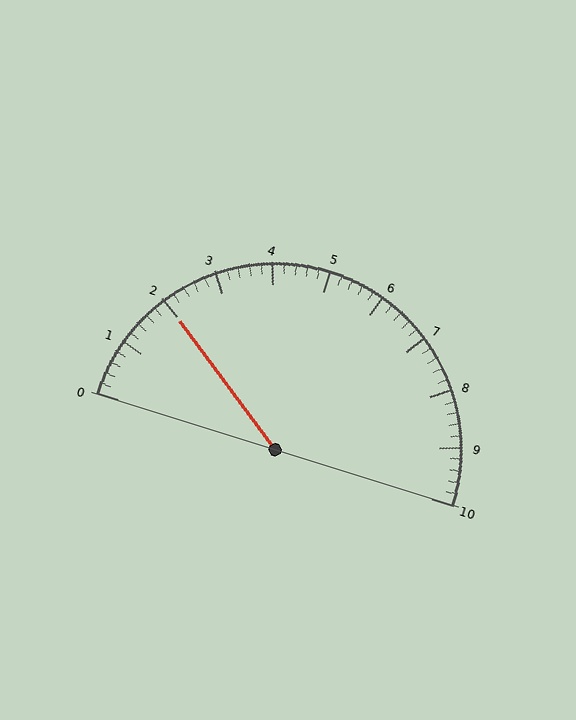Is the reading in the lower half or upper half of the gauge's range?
The reading is in the lower half of the range (0 to 10).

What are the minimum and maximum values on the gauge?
The gauge ranges from 0 to 10.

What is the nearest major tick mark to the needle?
The nearest major tick mark is 2.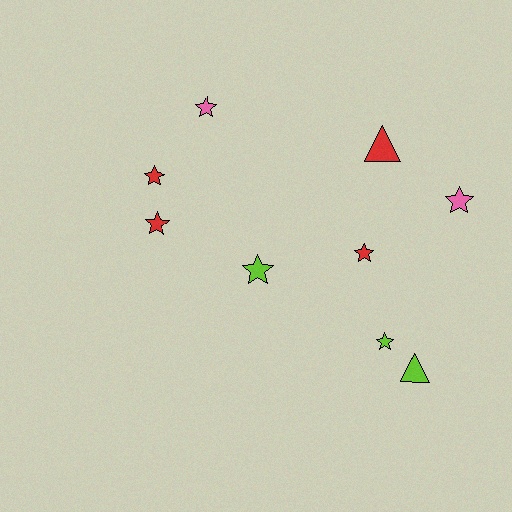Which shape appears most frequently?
Star, with 7 objects.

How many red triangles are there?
There is 1 red triangle.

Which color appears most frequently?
Red, with 4 objects.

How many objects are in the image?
There are 9 objects.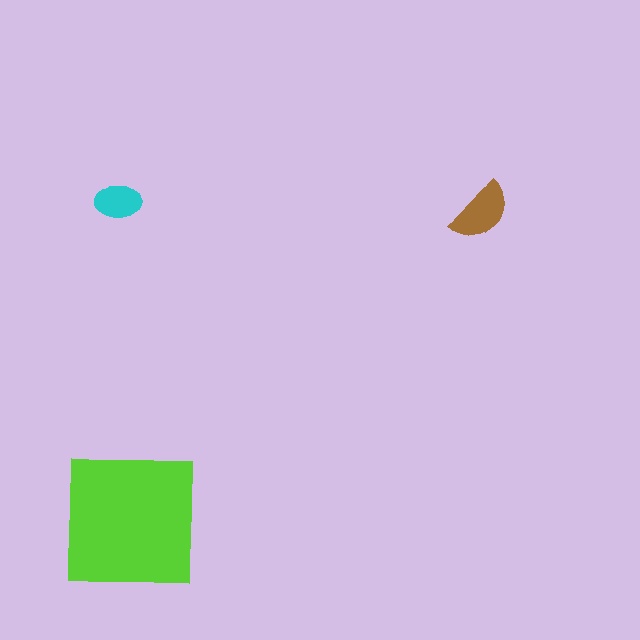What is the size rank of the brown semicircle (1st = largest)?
2nd.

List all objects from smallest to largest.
The cyan ellipse, the brown semicircle, the lime square.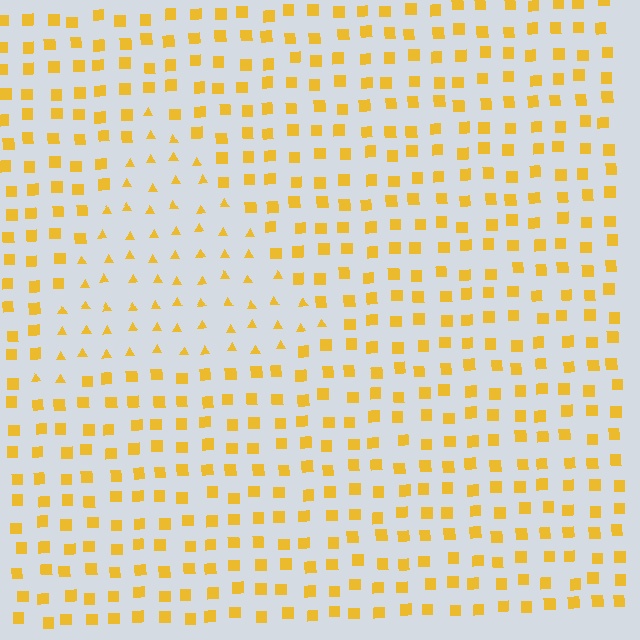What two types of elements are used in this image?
The image uses triangles inside the triangle region and squares outside it.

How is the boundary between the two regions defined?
The boundary is defined by a change in element shape: triangles inside vs. squares outside. All elements share the same color and spacing.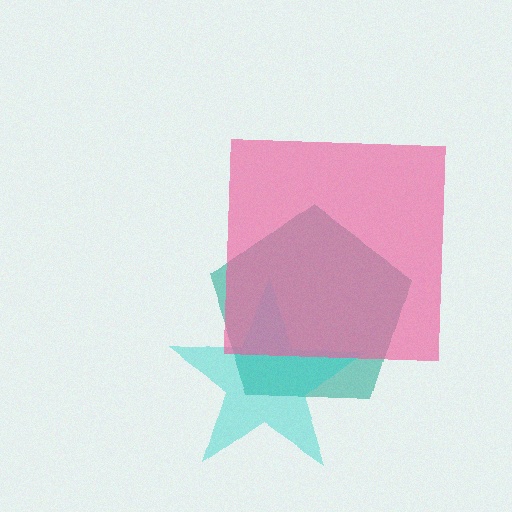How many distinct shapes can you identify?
There are 3 distinct shapes: a teal pentagon, a cyan star, a pink square.